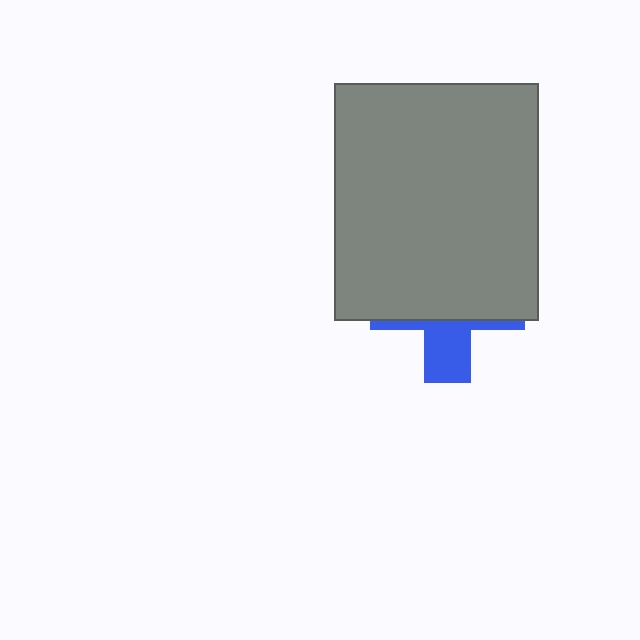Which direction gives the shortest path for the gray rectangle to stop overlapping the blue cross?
Moving up gives the shortest separation.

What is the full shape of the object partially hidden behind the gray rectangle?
The partially hidden object is a blue cross.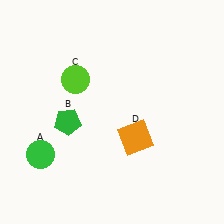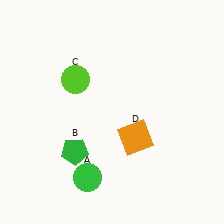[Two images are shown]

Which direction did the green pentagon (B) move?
The green pentagon (B) moved down.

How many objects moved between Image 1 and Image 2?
2 objects moved between the two images.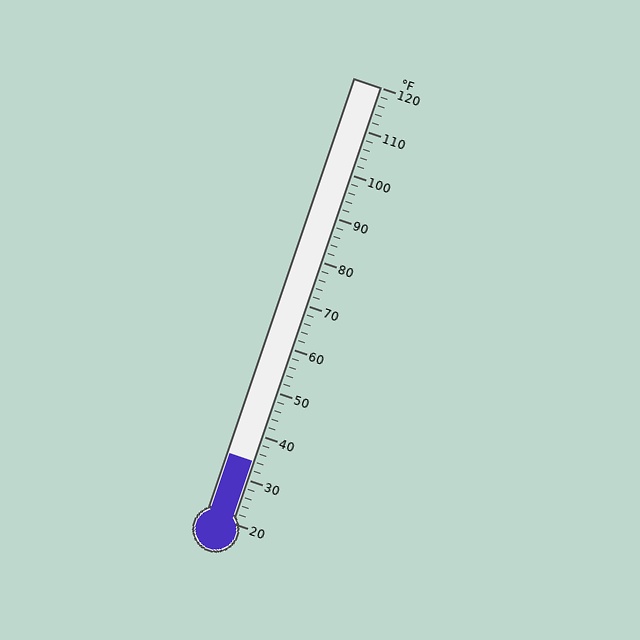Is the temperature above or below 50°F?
The temperature is below 50°F.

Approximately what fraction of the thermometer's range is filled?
The thermometer is filled to approximately 15% of its range.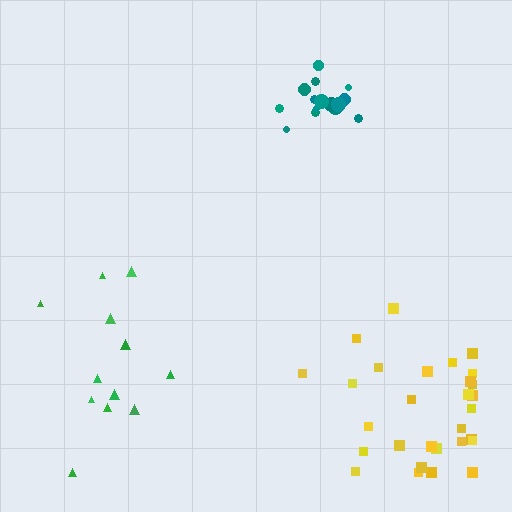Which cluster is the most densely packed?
Teal.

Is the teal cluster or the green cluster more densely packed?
Teal.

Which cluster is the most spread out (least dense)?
Green.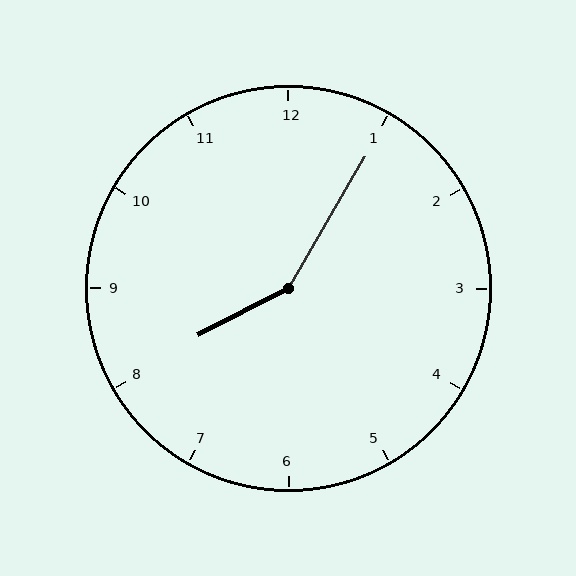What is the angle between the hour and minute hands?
Approximately 148 degrees.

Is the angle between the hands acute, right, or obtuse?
It is obtuse.